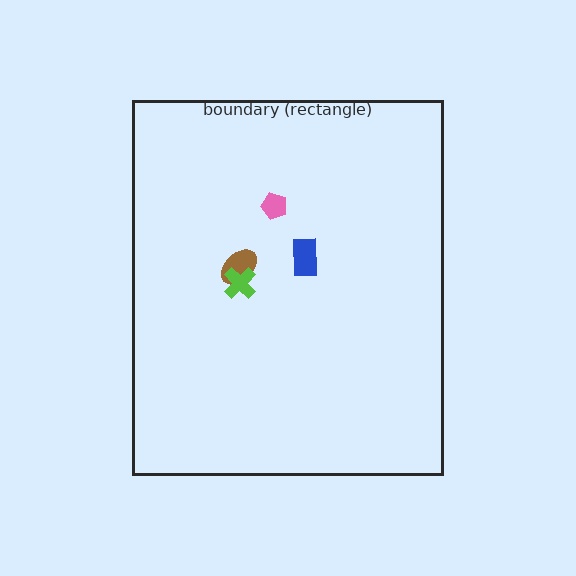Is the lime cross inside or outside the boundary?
Inside.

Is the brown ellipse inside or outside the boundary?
Inside.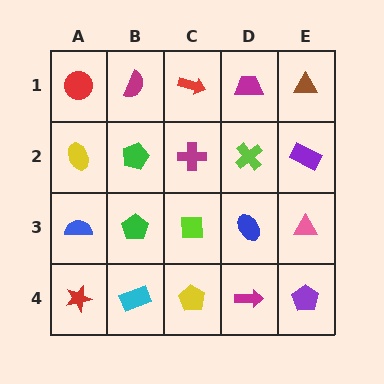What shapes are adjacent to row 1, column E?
A purple rectangle (row 2, column E), a magenta trapezoid (row 1, column D).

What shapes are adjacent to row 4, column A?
A blue semicircle (row 3, column A), a cyan rectangle (row 4, column B).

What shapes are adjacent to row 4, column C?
A lime square (row 3, column C), a cyan rectangle (row 4, column B), a magenta arrow (row 4, column D).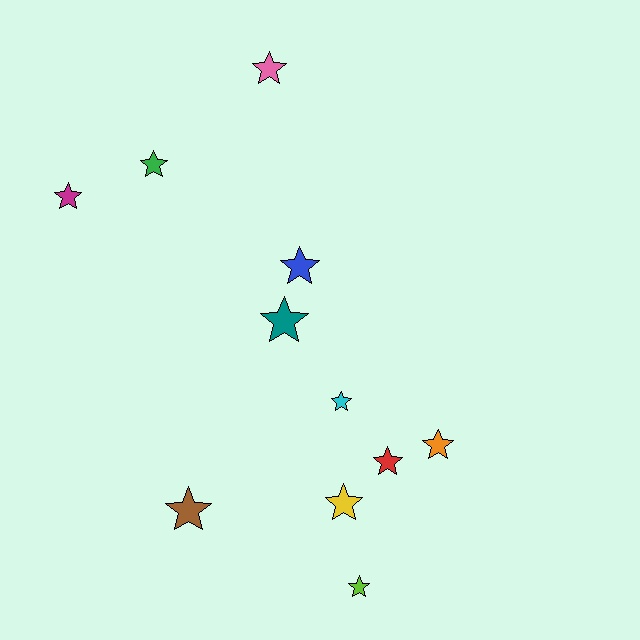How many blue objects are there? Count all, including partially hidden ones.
There is 1 blue object.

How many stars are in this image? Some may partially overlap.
There are 11 stars.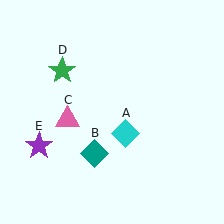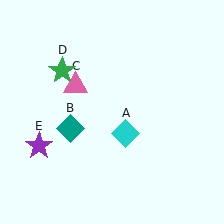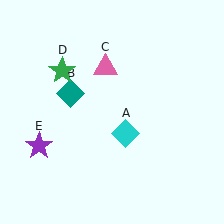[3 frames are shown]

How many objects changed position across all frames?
2 objects changed position: teal diamond (object B), pink triangle (object C).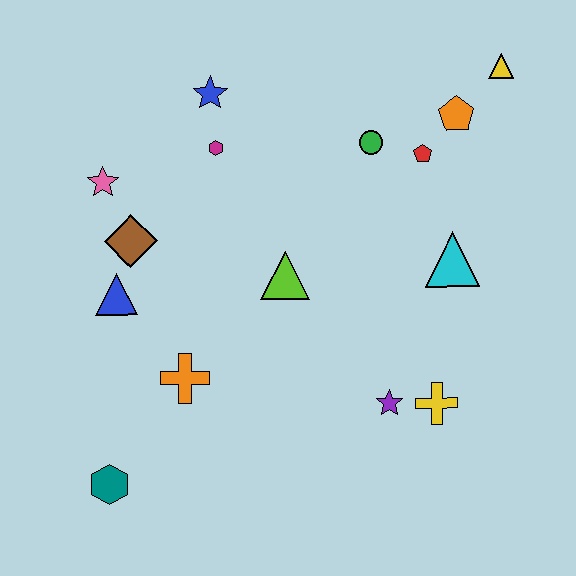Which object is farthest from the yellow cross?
The pink star is farthest from the yellow cross.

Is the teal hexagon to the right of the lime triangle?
No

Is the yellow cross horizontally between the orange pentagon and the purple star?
Yes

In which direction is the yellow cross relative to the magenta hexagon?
The yellow cross is below the magenta hexagon.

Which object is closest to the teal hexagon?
The orange cross is closest to the teal hexagon.